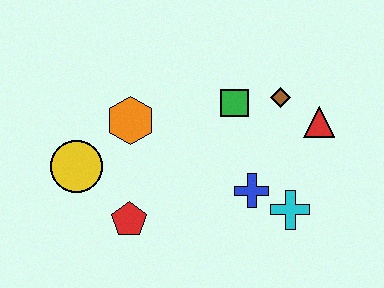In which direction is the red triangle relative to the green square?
The red triangle is to the right of the green square.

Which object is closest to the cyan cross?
The blue cross is closest to the cyan cross.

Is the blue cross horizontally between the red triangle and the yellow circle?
Yes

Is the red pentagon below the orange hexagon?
Yes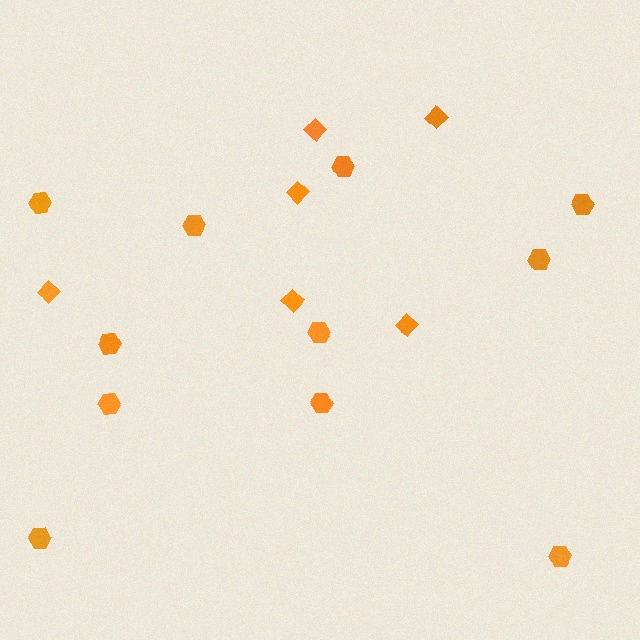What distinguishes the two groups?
There are 2 groups: one group of diamonds (6) and one group of hexagons (11).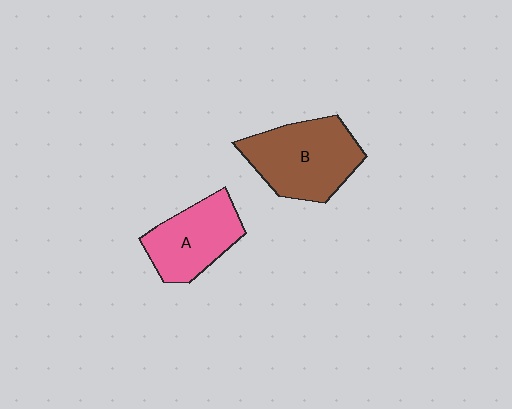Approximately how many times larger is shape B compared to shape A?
Approximately 1.3 times.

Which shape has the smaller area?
Shape A (pink).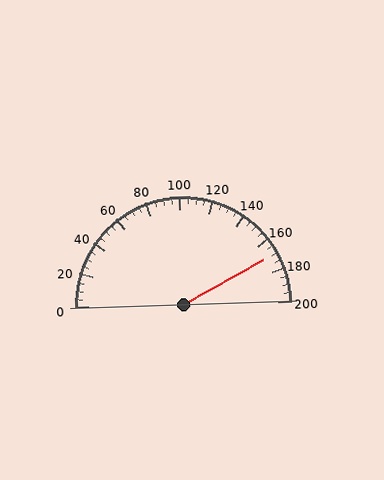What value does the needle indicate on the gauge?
The needle indicates approximately 170.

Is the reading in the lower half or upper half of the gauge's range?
The reading is in the upper half of the range (0 to 200).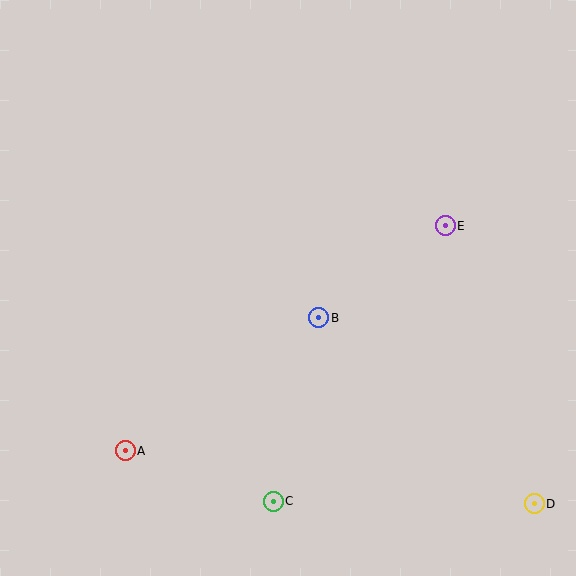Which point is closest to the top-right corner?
Point E is closest to the top-right corner.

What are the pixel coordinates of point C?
Point C is at (273, 501).